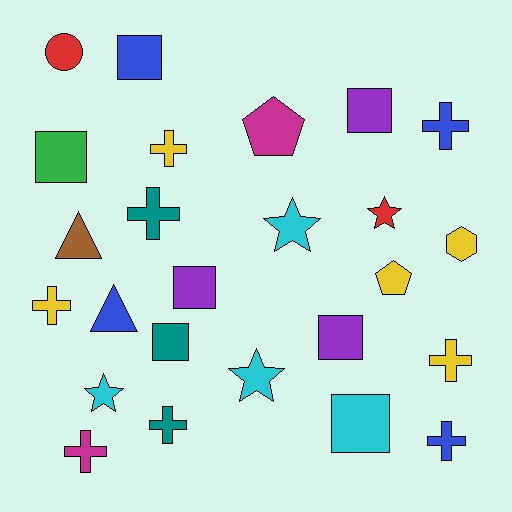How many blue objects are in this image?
There are 4 blue objects.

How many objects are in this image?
There are 25 objects.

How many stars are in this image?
There are 4 stars.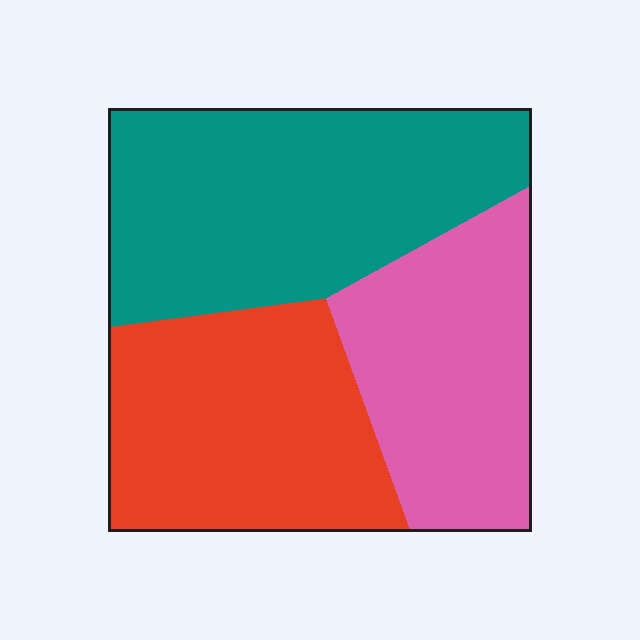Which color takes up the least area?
Pink, at roughly 30%.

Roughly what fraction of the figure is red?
Red covers 32% of the figure.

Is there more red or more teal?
Teal.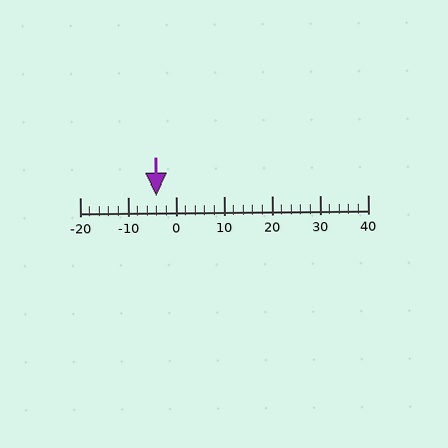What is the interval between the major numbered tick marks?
The major tick marks are spaced 10 units apart.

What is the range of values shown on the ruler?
The ruler shows values from -20 to 40.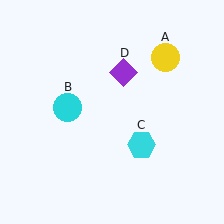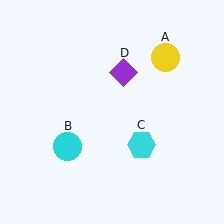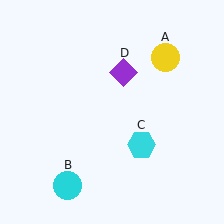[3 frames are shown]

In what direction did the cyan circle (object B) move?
The cyan circle (object B) moved down.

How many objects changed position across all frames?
1 object changed position: cyan circle (object B).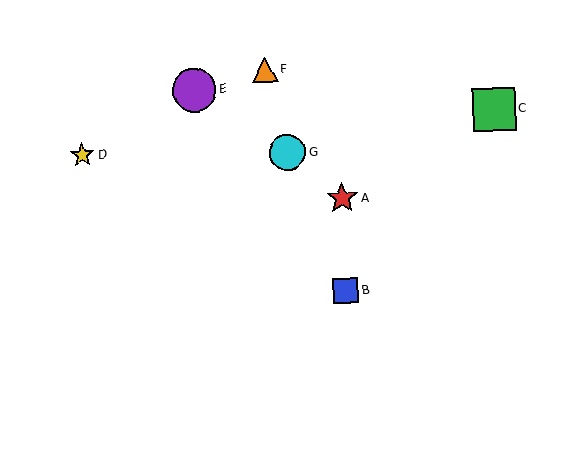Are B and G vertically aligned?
No, B is at x≈346 and G is at x≈287.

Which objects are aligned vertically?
Objects A, B are aligned vertically.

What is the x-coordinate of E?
Object E is at x≈194.